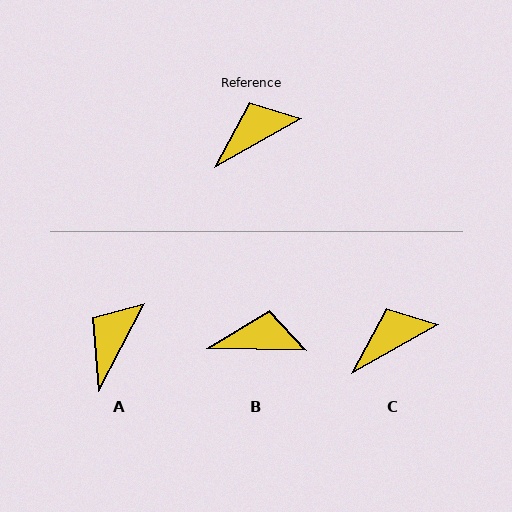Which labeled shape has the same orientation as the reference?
C.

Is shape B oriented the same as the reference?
No, it is off by about 30 degrees.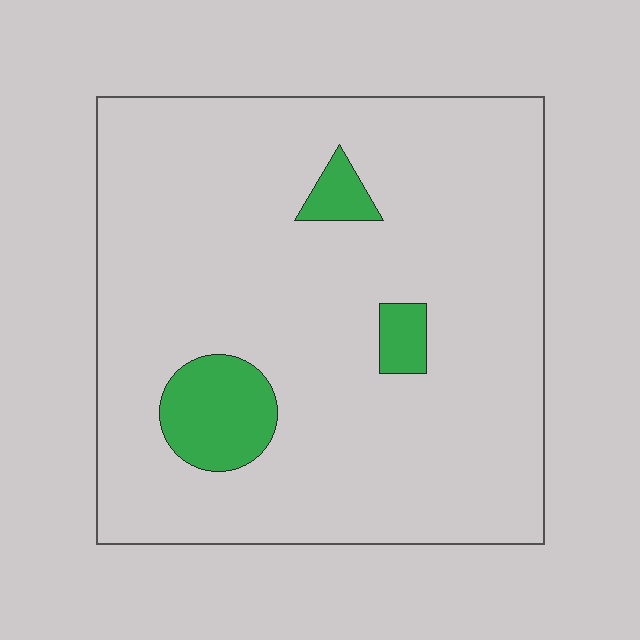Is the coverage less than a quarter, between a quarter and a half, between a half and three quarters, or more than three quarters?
Less than a quarter.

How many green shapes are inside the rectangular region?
3.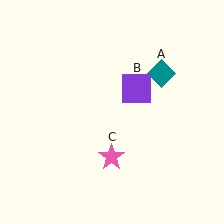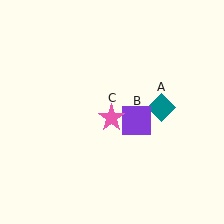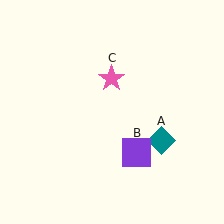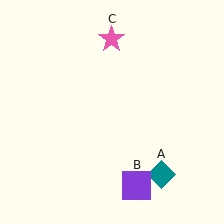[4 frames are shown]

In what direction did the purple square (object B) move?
The purple square (object B) moved down.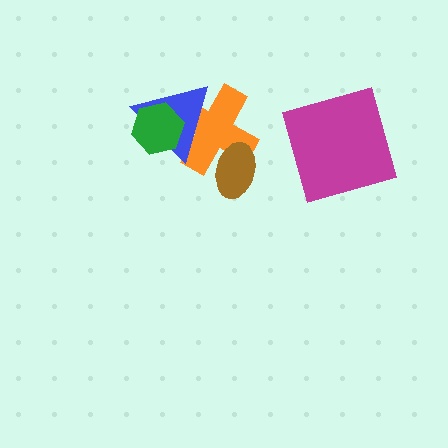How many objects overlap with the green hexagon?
2 objects overlap with the green hexagon.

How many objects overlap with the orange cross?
3 objects overlap with the orange cross.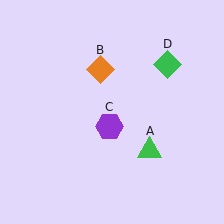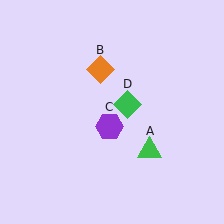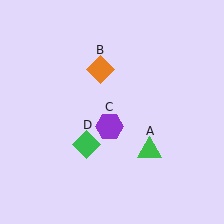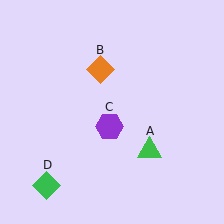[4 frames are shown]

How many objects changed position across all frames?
1 object changed position: green diamond (object D).